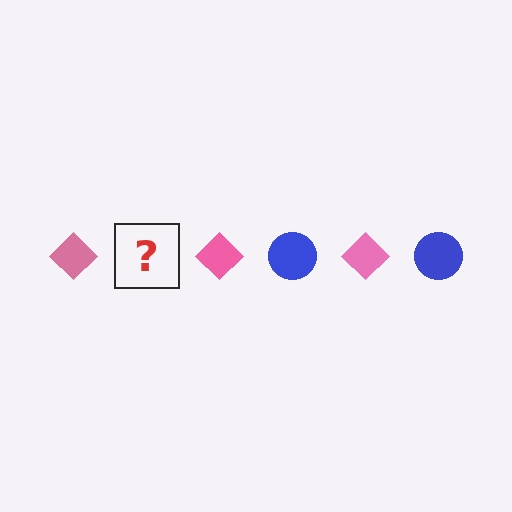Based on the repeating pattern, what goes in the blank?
The blank should be a blue circle.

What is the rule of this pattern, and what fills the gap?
The rule is that the pattern alternates between pink diamond and blue circle. The gap should be filled with a blue circle.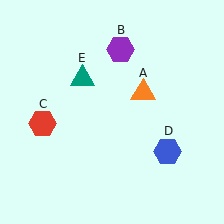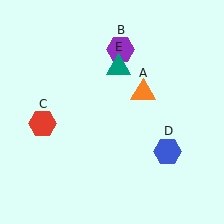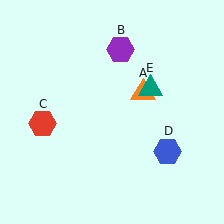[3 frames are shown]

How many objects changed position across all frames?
1 object changed position: teal triangle (object E).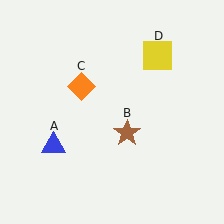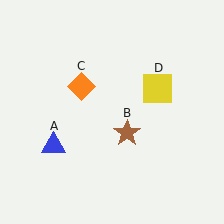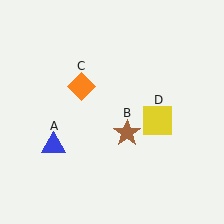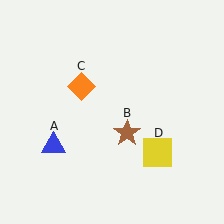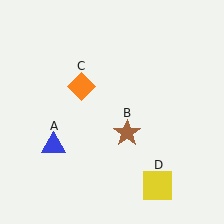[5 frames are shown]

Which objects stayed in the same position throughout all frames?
Blue triangle (object A) and brown star (object B) and orange diamond (object C) remained stationary.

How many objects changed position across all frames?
1 object changed position: yellow square (object D).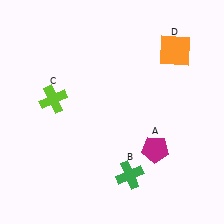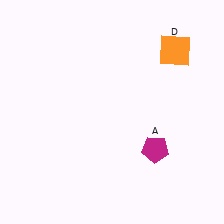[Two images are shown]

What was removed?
The lime cross (C), the green cross (B) were removed in Image 2.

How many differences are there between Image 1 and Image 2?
There are 2 differences between the two images.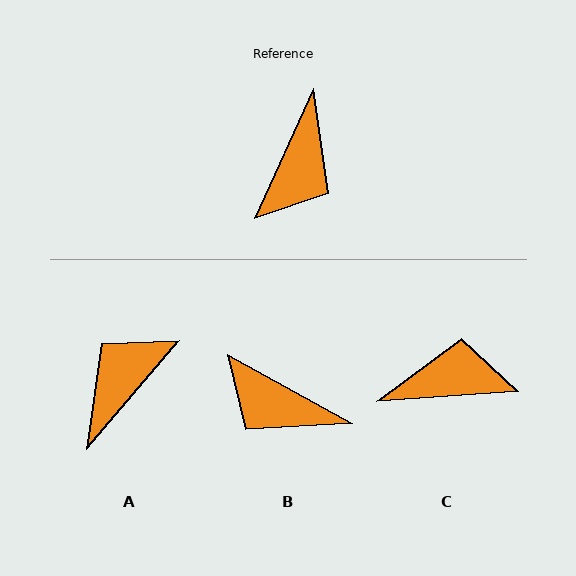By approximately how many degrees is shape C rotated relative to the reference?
Approximately 119 degrees counter-clockwise.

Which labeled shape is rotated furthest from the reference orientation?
A, about 164 degrees away.